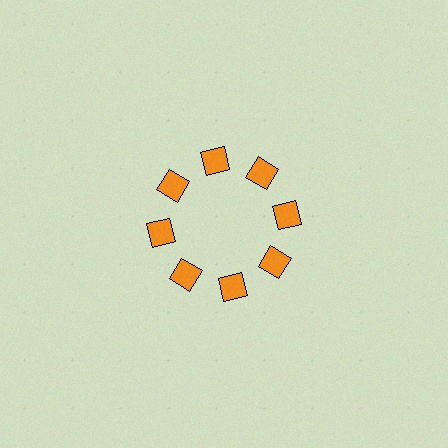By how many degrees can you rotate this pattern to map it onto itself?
The pattern maps onto itself every 45 degrees of rotation.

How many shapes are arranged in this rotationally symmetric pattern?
There are 8 shapes, arranged in 8 groups of 1.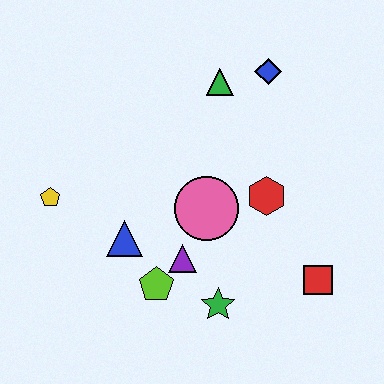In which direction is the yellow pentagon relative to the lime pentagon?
The yellow pentagon is to the left of the lime pentagon.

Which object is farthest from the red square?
The yellow pentagon is farthest from the red square.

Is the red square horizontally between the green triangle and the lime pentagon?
No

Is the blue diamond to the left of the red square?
Yes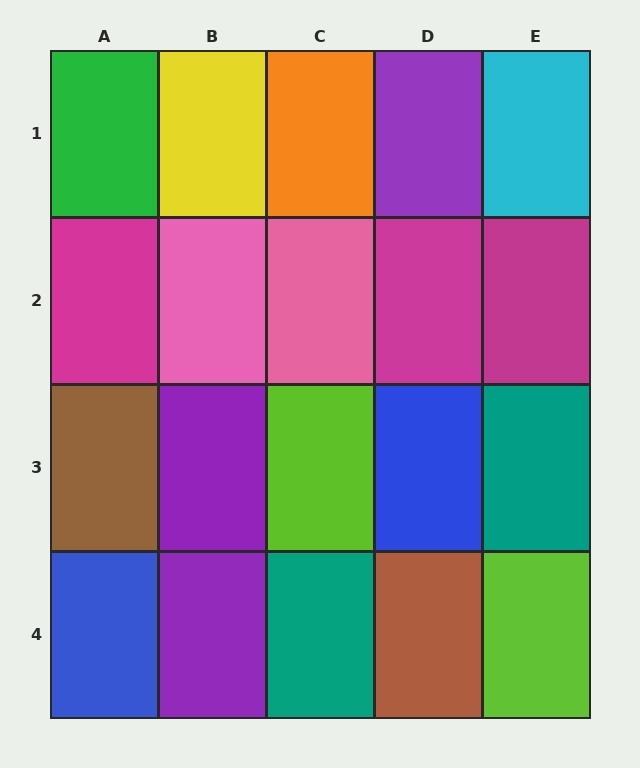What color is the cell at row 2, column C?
Pink.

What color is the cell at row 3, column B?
Purple.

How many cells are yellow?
1 cell is yellow.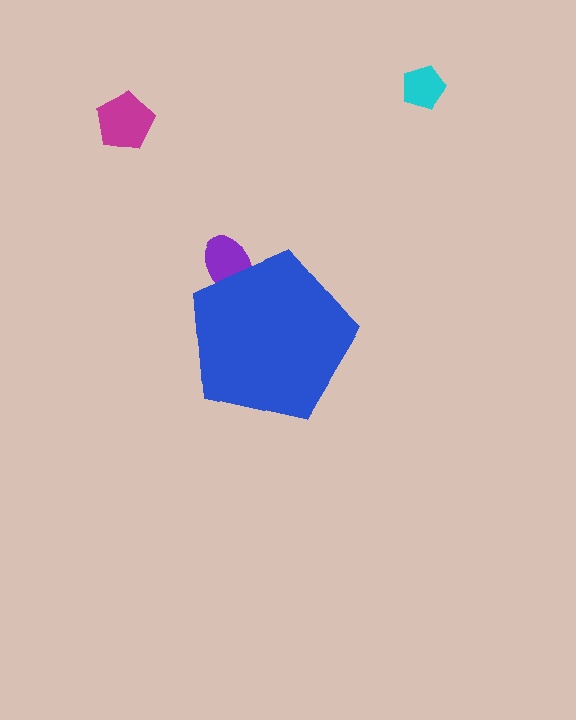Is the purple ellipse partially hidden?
Yes, the purple ellipse is partially hidden behind the blue pentagon.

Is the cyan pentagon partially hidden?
No, the cyan pentagon is fully visible.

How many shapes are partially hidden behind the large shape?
1 shape is partially hidden.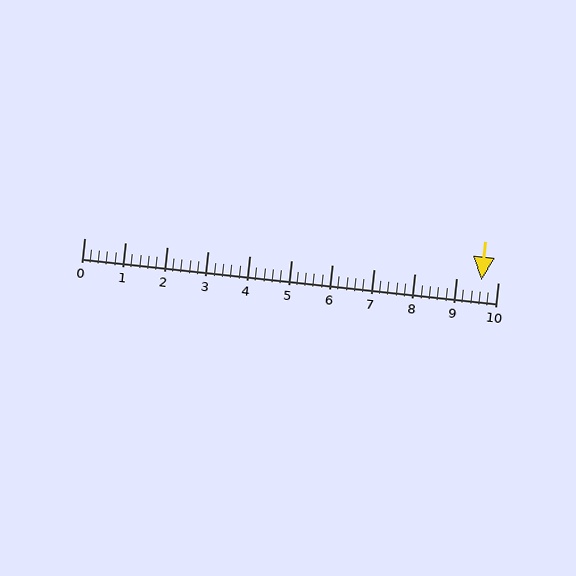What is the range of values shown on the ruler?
The ruler shows values from 0 to 10.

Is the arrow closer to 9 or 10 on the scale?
The arrow is closer to 10.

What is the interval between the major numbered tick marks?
The major tick marks are spaced 1 units apart.